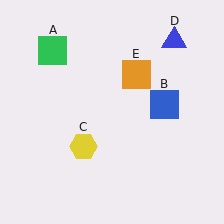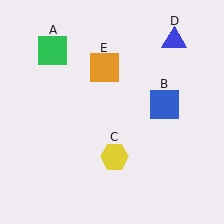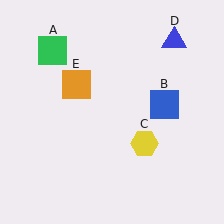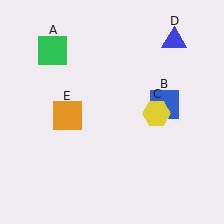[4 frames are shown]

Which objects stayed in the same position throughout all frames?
Green square (object A) and blue square (object B) and blue triangle (object D) remained stationary.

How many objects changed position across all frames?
2 objects changed position: yellow hexagon (object C), orange square (object E).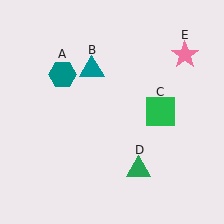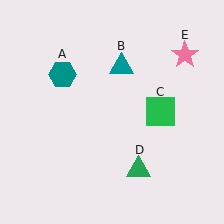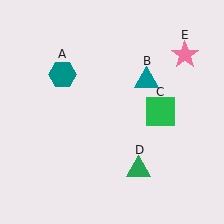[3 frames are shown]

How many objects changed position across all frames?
1 object changed position: teal triangle (object B).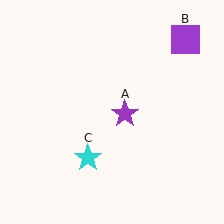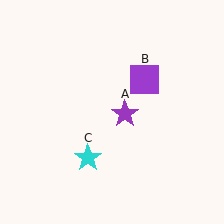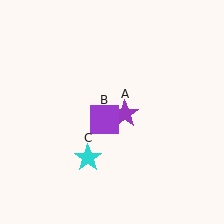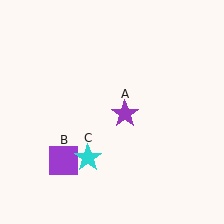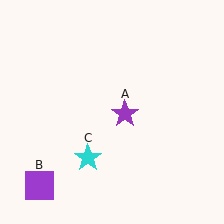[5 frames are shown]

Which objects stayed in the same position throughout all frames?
Purple star (object A) and cyan star (object C) remained stationary.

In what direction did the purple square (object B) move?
The purple square (object B) moved down and to the left.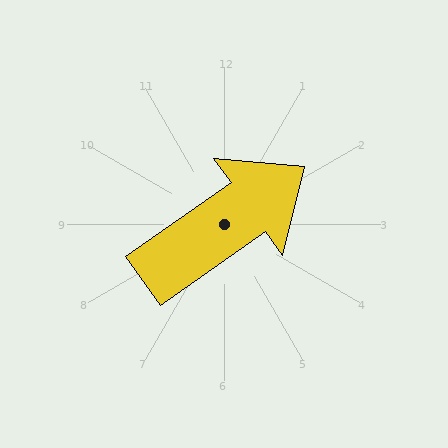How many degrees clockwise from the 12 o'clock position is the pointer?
Approximately 55 degrees.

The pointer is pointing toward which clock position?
Roughly 2 o'clock.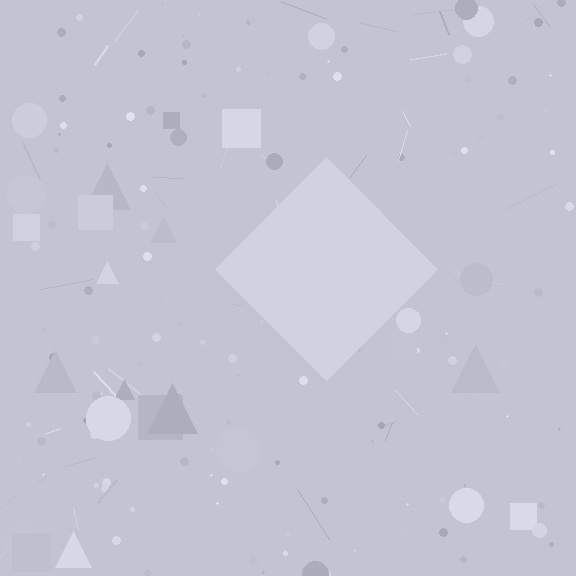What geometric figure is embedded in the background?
A diamond is embedded in the background.